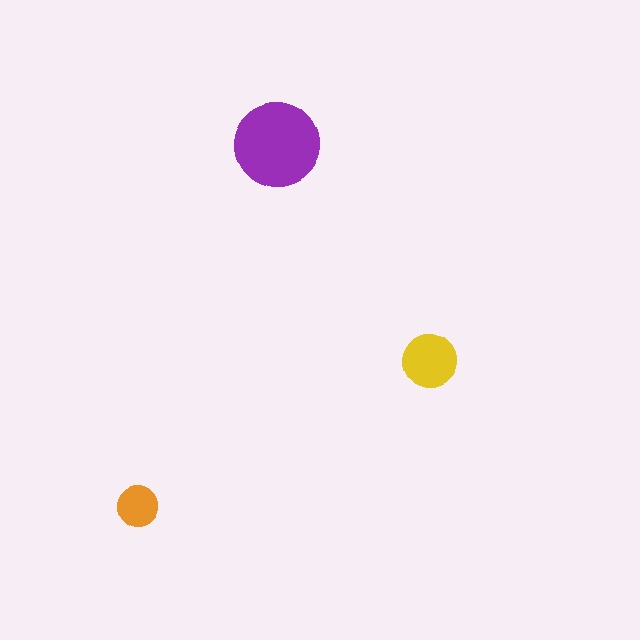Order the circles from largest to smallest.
the purple one, the yellow one, the orange one.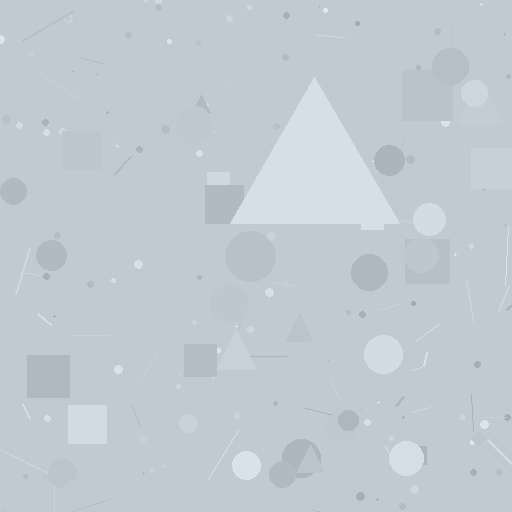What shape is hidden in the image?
A triangle is hidden in the image.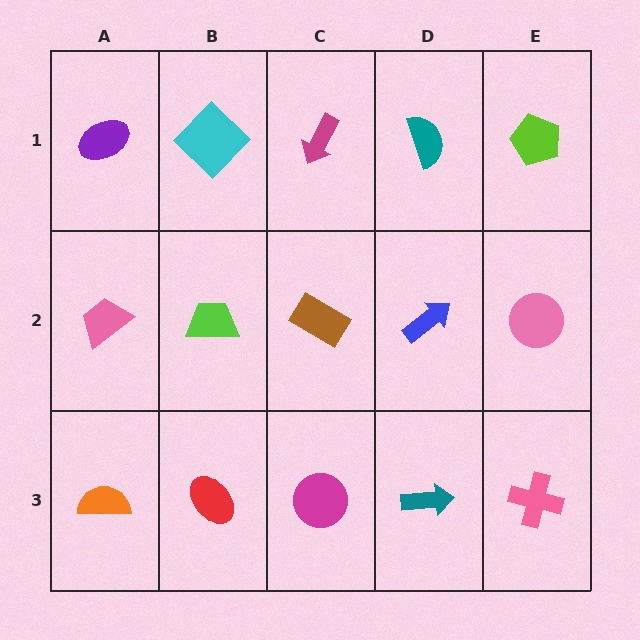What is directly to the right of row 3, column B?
A magenta circle.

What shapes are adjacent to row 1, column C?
A brown rectangle (row 2, column C), a cyan diamond (row 1, column B), a teal semicircle (row 1, column D).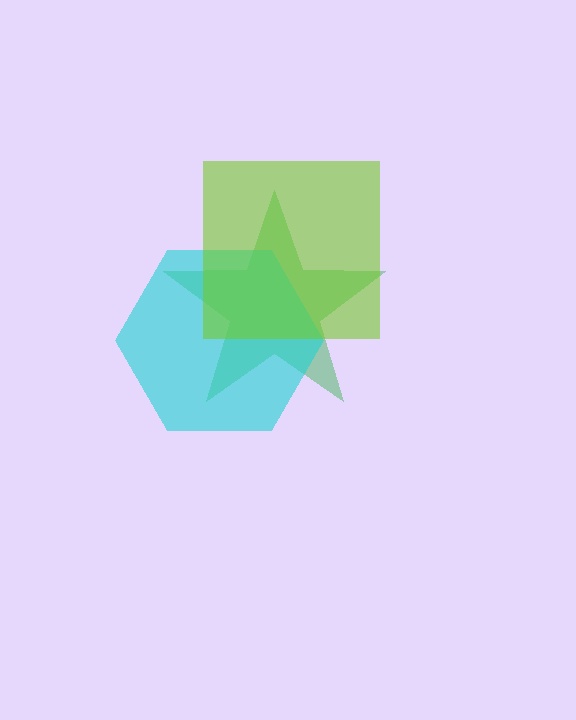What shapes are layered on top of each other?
The layered shapes are: a green star, a cyan hexagon, a lime square.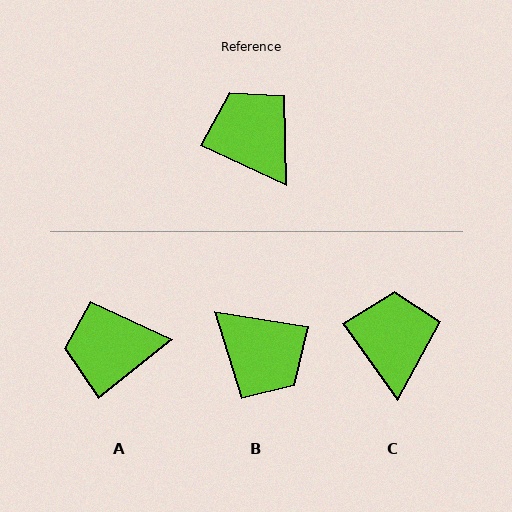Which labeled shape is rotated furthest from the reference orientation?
B, about 164 degrees away.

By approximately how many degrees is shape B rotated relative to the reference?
Approximately 164 degrees clockwise.